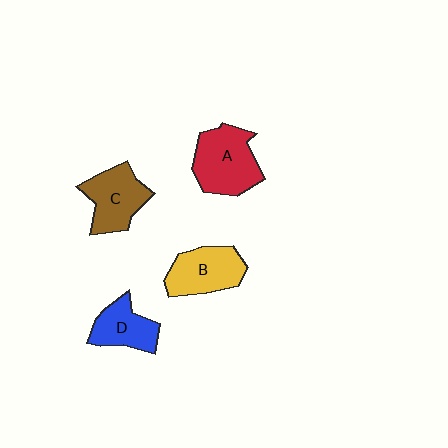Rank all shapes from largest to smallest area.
From largest to smallest: A (red), C (brown), B (yellow), D (blue).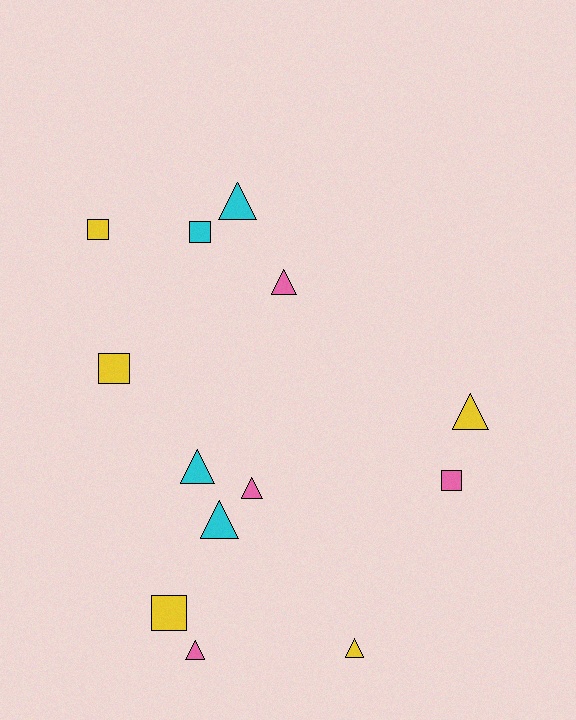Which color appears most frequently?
Yellow, with 5 objects.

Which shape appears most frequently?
Triangle, with 8 objects.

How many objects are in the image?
There are 13 objects.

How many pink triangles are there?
There are 3 pink triangles.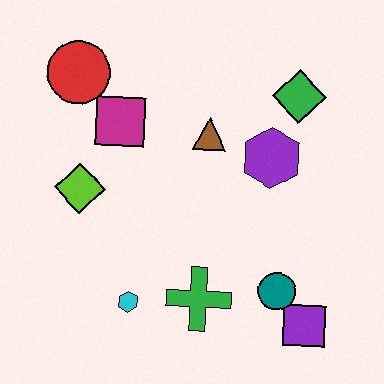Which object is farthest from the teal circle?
The red circle is farthest from the teal circle.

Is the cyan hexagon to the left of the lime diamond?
No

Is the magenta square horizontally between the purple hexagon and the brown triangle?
No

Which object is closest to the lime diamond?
The magenta square is closest to the lime diamond.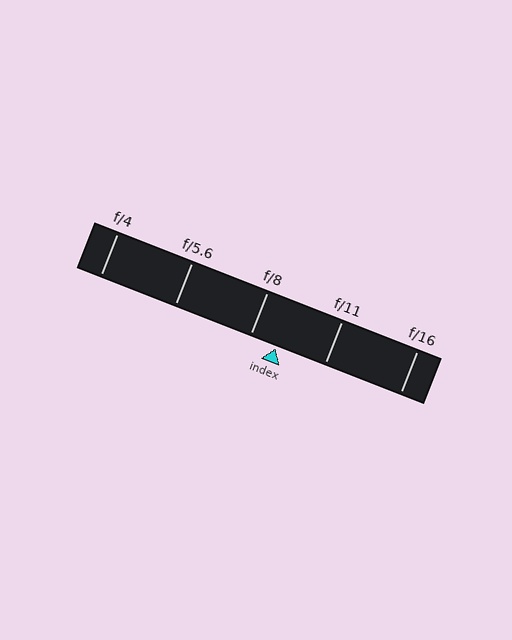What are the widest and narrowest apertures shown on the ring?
The widest aperture shown is f/4 and the narrowest is f/16.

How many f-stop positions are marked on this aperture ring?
There are 5 f-stop positions marked.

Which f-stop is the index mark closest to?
The index mark is closest to f/8.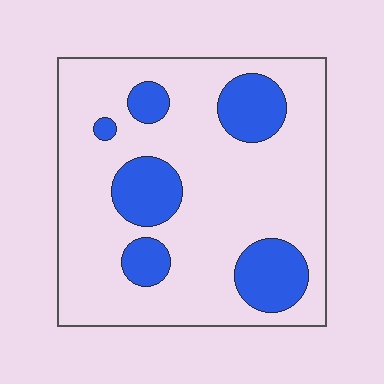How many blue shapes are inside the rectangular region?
6.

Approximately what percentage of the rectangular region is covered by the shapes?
Approximately 20%.